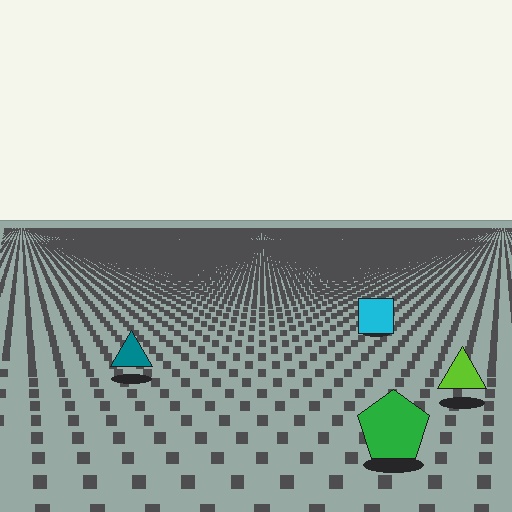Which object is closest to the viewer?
The green pentagon is closest. The texture marks near it are larger and more spread out.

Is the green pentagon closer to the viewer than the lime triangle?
Yes. The green pentagon is closer — you can tell from the texture gradient: the ground texture is coarser near it.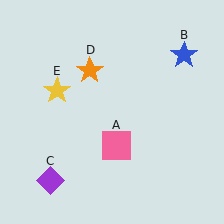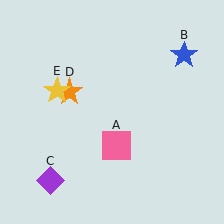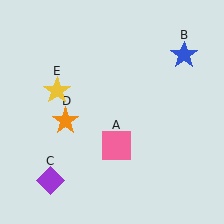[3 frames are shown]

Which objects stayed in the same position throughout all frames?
Pink square (object A) and blue star (object B) and purple diamond (object C) and yellow star (object E) remained stationary.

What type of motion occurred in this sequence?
The orange star (object D) rotated counterclockwise around the center of the scene.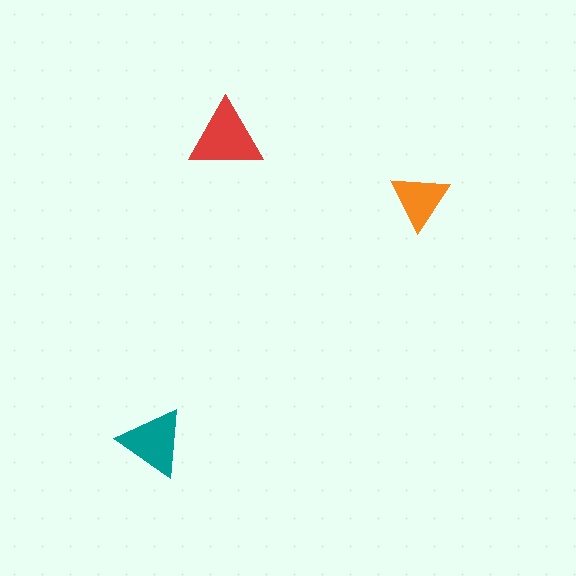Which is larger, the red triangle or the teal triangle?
The red one.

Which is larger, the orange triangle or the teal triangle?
The teal one.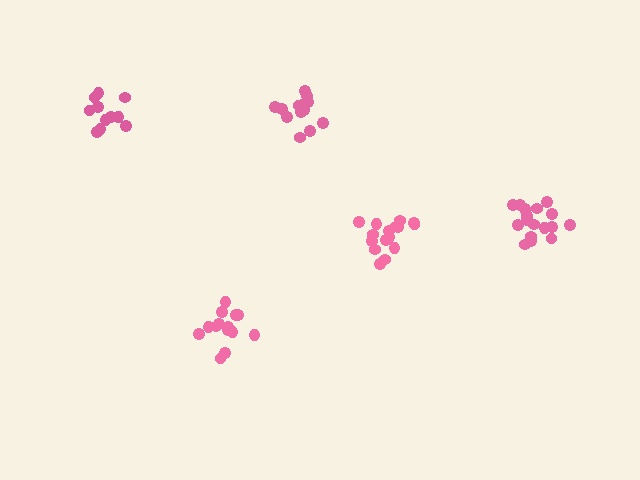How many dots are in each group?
Group 1: 11 dots, Group 2: 14 dots, Group 3: 17 dots, Group 4: 13 dots, Group 5: 17 dots (72 total).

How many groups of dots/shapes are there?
There are 5 groups.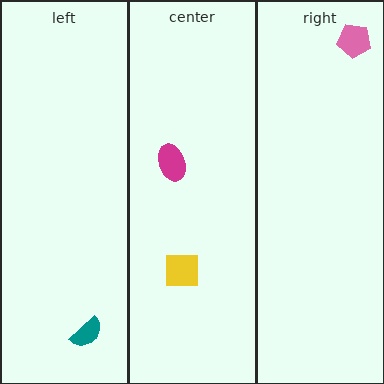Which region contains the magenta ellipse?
The center region.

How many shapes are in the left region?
1.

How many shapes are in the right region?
1.